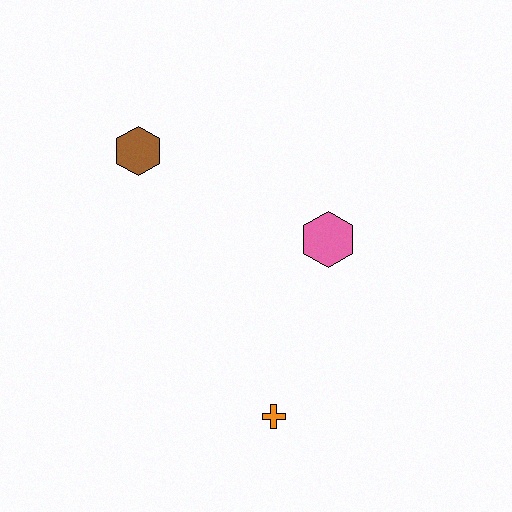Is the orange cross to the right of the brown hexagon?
Yes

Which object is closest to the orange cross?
The pink hexagon is closest to the orange cross.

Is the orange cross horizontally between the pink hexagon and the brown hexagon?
Yes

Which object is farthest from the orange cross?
The brown hexagon is farthest from the orange cross.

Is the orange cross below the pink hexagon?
Yes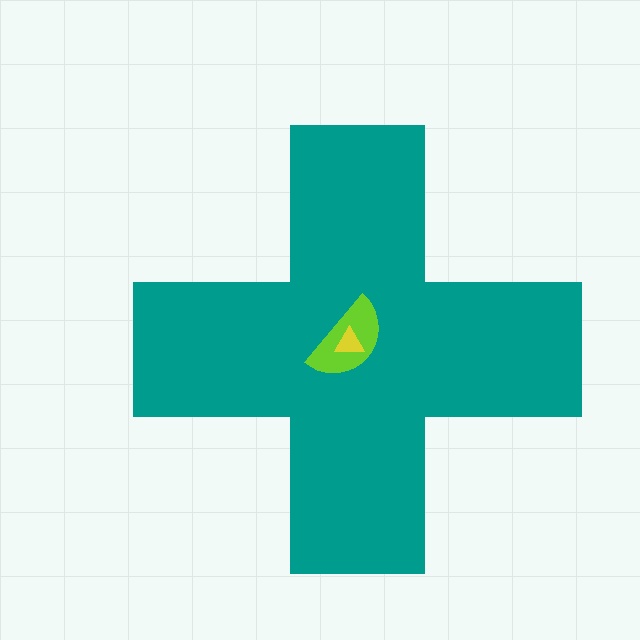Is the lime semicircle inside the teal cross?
Yes.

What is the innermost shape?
The yellow triangle.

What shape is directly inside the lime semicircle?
The yellow triangle.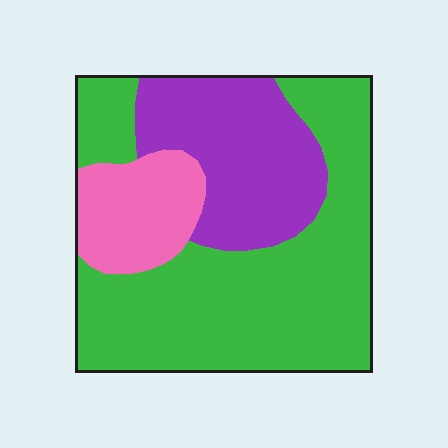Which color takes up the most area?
Green, at roughly 60%.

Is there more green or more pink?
Green.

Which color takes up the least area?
Pink, at roughly 15%.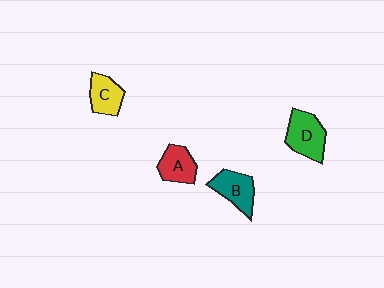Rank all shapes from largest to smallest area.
From largest to smallest: D (green), B (teal), A (red), C (yellow).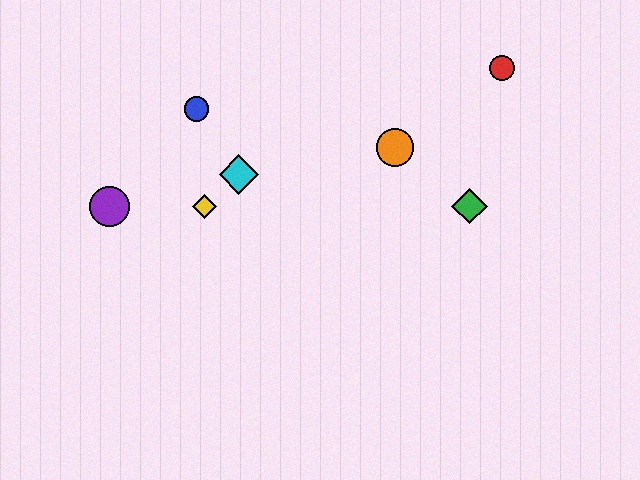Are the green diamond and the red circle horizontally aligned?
No, the green diamond is at y≈206 and the red circle is at y≈68.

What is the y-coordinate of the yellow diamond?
The yellow diamond is at y≈206.